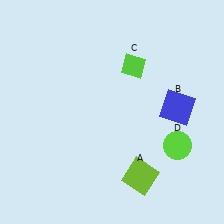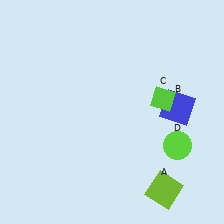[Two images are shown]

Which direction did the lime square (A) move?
The lime square (A) moved right.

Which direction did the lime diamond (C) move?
The lime diamond (C) moved down.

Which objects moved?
The objects that moved are: the lime square (A), the lime diamond (C).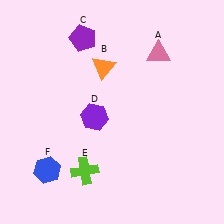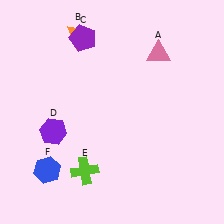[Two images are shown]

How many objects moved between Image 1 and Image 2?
2 objects moved between the two images.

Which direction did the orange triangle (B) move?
The orange triangle (B) moved up.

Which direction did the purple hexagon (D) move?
The purple hexagon (D) moved left.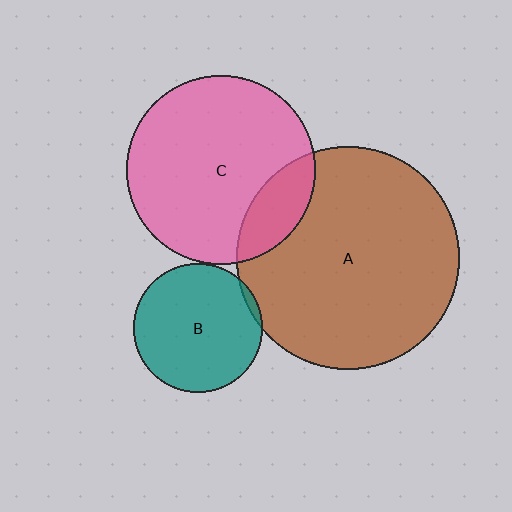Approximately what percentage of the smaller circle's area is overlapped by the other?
Approximately 5%.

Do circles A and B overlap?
Yes.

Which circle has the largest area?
Circle A (brown).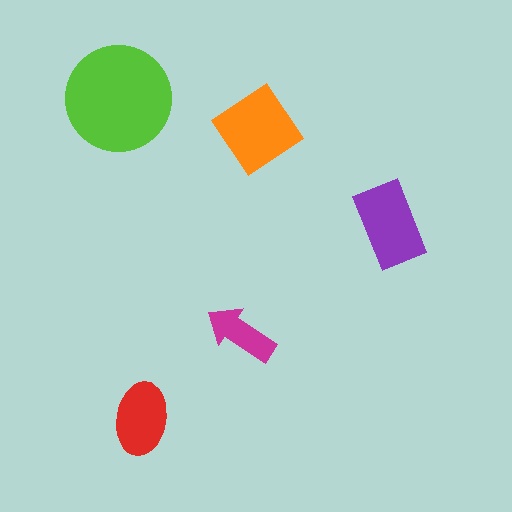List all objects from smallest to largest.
The magenta arrow, the red ellipse, the purple rectangle, the orange diamond, the lime circle.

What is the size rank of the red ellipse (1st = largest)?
4th.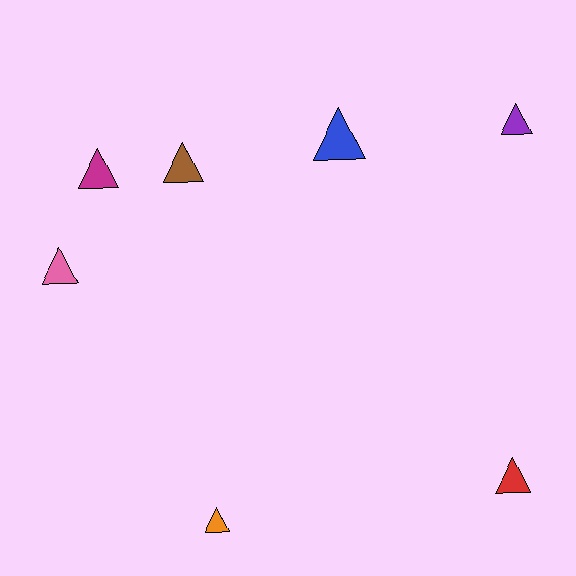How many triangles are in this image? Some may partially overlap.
There are 7 triangles.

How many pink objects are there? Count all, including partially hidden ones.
There is 1 pink object.